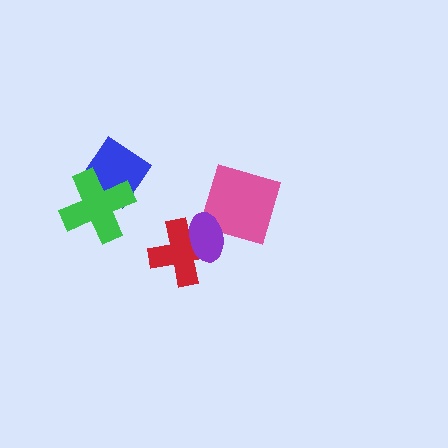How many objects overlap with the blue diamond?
1 object overlaps with the blue diamond.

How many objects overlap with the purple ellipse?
2 objects overlap with the purple ellipse.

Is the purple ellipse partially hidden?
No, no other shape covers it.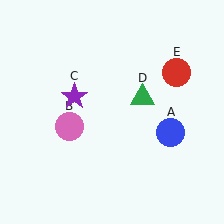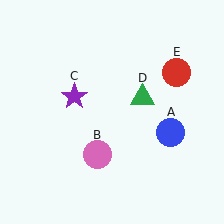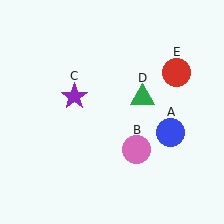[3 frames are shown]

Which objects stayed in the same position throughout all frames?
Blue circle (object A) and purple star (object C) and green triangle (object D) and red circle (object E) remained stationary.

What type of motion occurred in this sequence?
The pink circle (object B) rotated counterclockwise around the center of the scene.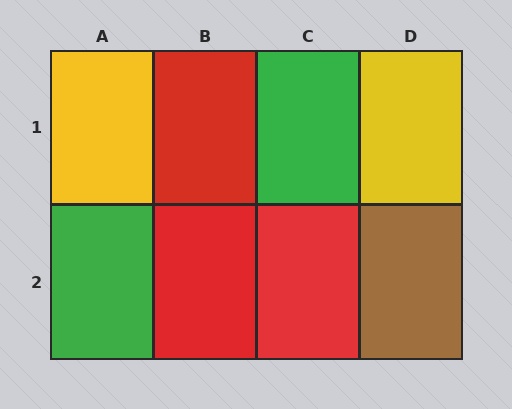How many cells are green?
2 cells are green.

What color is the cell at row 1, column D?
Yellow.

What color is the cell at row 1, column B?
Red.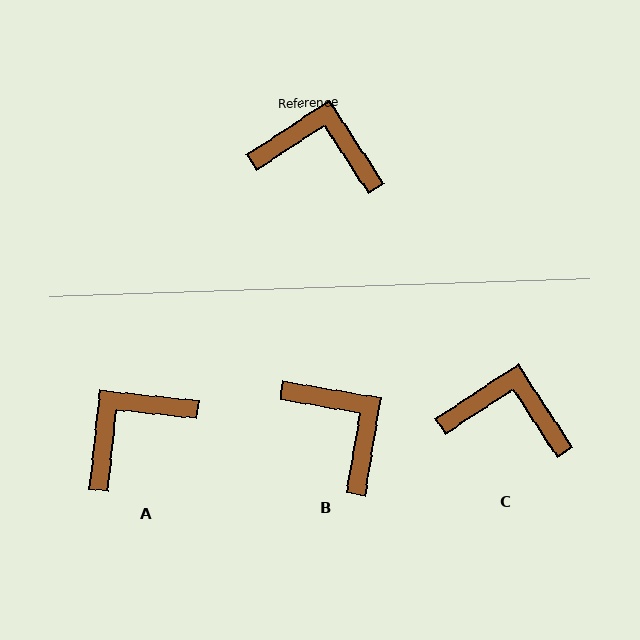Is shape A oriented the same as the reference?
No, it is off by about 51 degrees.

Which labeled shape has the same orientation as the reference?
C.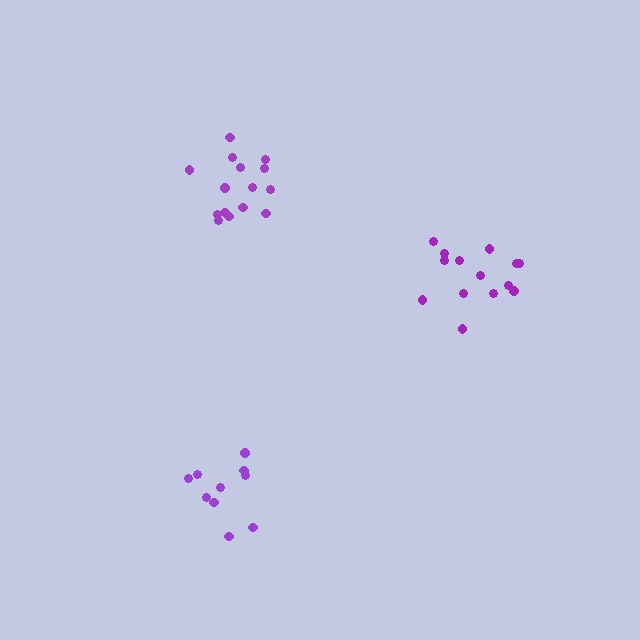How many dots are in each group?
Group 1: 14 dots, Group 2: 15 dots, Group 3: 10 dots (39 total).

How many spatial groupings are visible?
There are 3 spatial groupings.